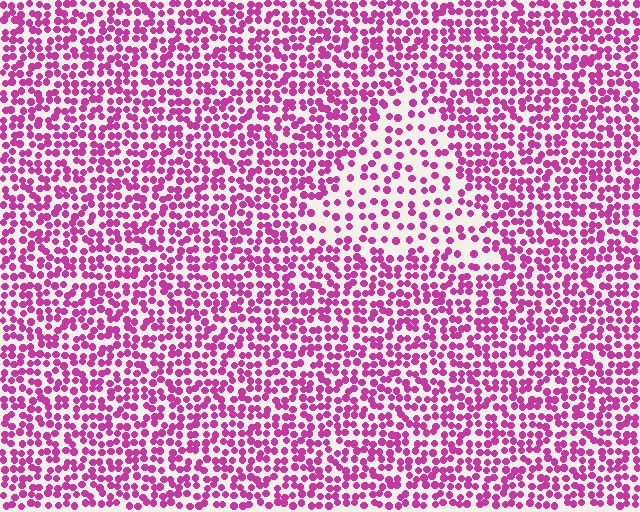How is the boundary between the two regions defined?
The boundary is defined by a change in element density (approximately 2.0x ratio). All elements are the same color, size, and shape.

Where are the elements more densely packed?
The elements are more densely packed outside the triangle boundary.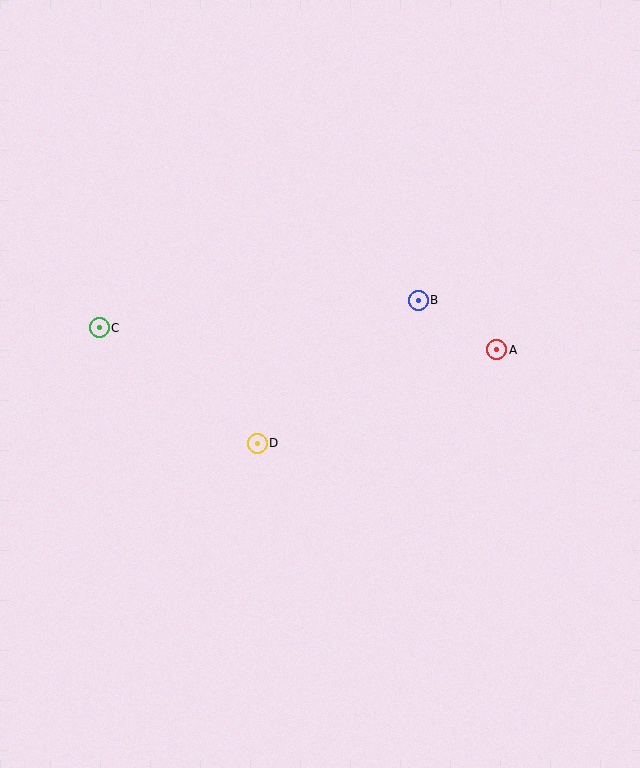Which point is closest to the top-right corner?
Point B is closest to the top-right corner.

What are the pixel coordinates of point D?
Point D is at (257, 443).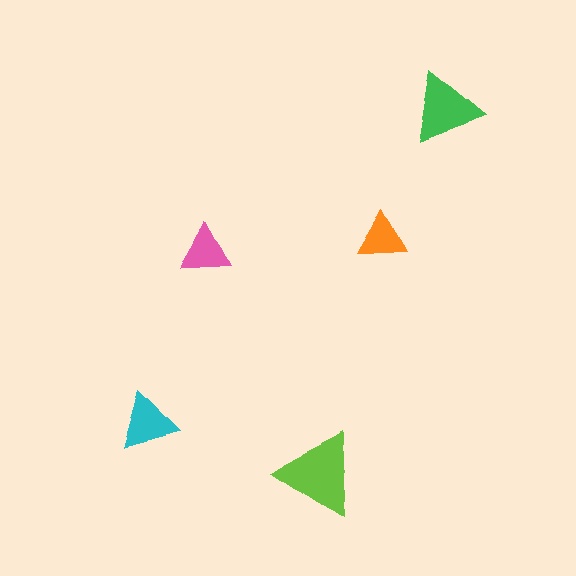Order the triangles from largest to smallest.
the lime one, the green one, the cyan one, the pink one, the orange one.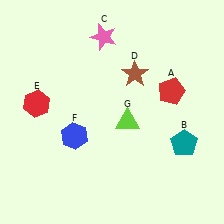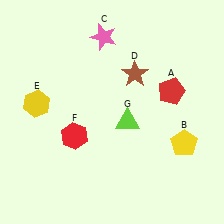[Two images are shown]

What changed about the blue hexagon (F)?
In Image 1, F is blue. In Image 2, it changed to red.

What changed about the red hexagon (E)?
In Image 1, E is red. In Image 2, it changed to yellow.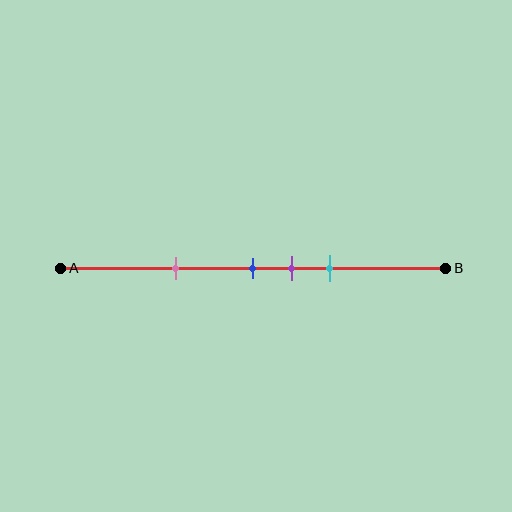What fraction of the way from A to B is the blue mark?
The blue mark is approximately 50% (0.5) of the way from A to B.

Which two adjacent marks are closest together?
The blue and purple marks are the closest adjacent pair.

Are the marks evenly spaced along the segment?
No, the marks are not evenly spaced.